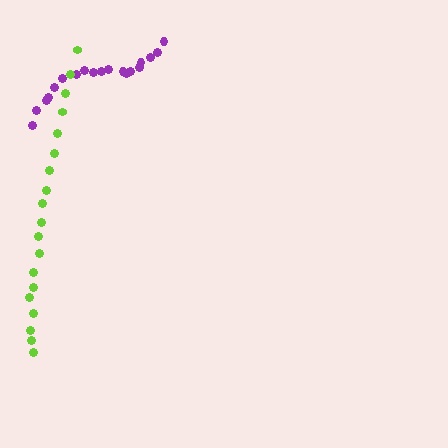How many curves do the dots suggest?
There are 2 distinct paths.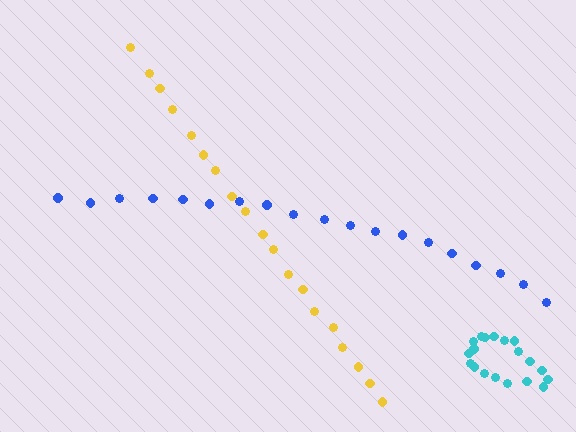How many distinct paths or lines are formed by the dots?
There are 3 distinct paths.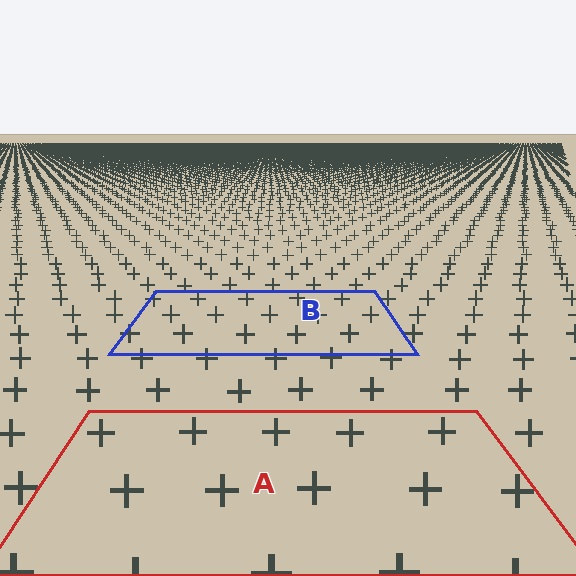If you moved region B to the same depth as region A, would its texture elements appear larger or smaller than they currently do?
They would appear larger. At a closer depth, the same texture elements are projected at a bigger on-screen size.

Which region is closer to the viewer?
Region A is closer. The texture elements there are larger and more spread out.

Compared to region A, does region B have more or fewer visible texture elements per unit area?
Region B has more texture elements per unit area — they are packed more densely because it is farther away.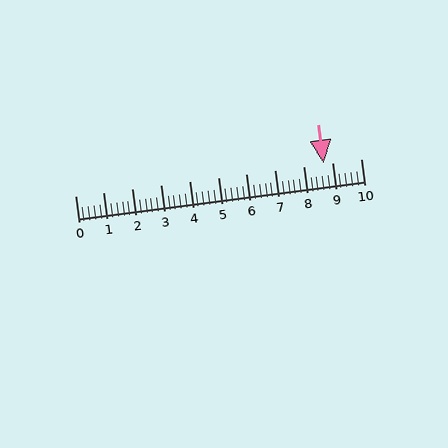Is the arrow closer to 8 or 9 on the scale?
The arrow is closer to 9.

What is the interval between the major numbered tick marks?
The major tick marks are spaced 1 units apart.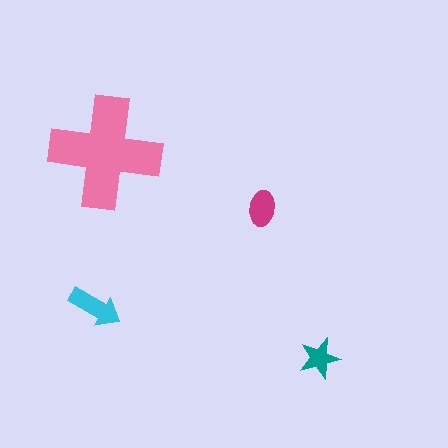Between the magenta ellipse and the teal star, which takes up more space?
The magenta ellipse.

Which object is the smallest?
The teal star.